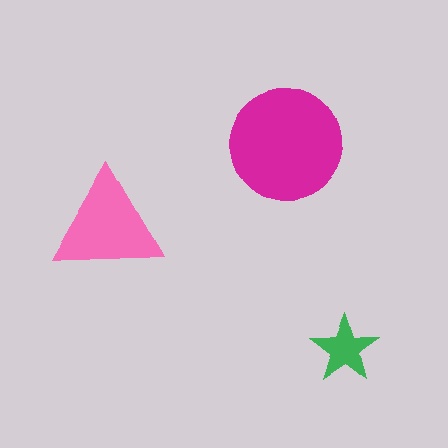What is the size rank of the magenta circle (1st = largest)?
1st.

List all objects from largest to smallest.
The magenta circle, the pink triangle, the green star.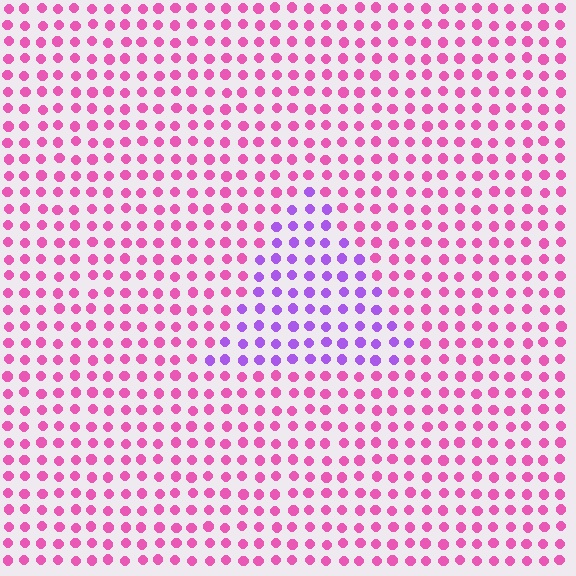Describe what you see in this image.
The image is filled with small pink elements in a uniform arrangement. A triangle-shaped region is visible where the elements are tinted to a slightly different hue, forming a subtle color boundary.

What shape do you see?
I see a triangle.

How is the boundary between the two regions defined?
The boundary is defined purely by a slight shift in hue (about 48 degrees). Spacing, size, and orientation are identical on both sides.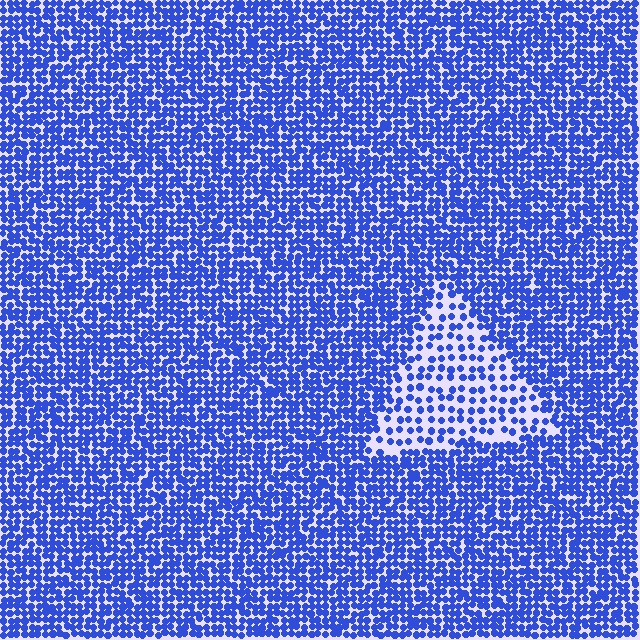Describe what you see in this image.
The image contains small blue elements arranged at two different densities. A triangle-shaped region is visible where the elements are less densely packed than the surrounding area.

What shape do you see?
I see a triangle.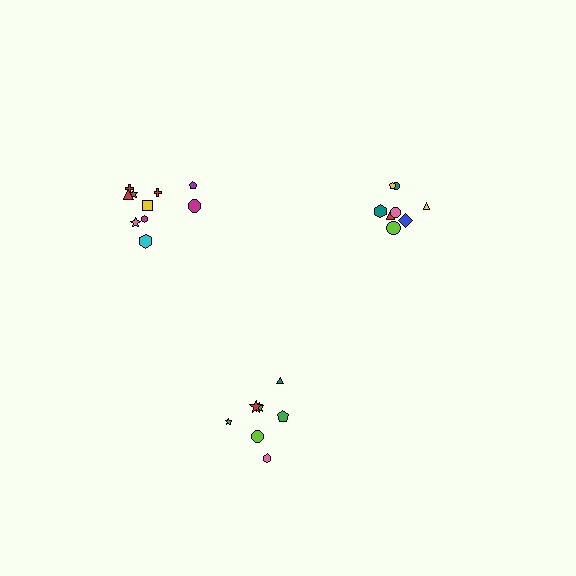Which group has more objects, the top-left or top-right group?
The top-left group.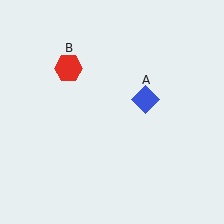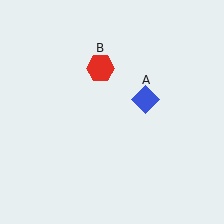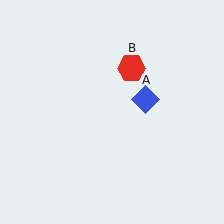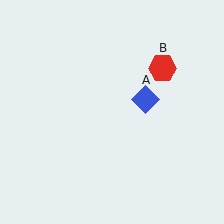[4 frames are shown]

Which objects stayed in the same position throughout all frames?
Blue diamond (object A) remained stationary.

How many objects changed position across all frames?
1 object changed position: red hexagon (object B).